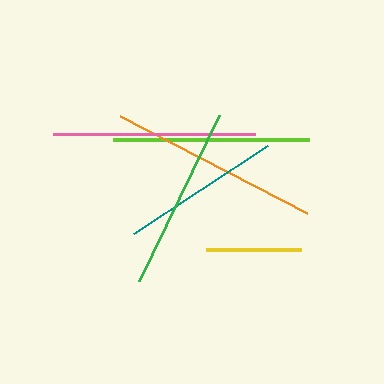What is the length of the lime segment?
The lime segment is approximately 197 pixels long.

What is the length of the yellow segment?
The yellow segment is approximately 94 pixels long.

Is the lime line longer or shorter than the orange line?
The orange line is longer than the lime line.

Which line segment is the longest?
The orange line is the longest at approximately 211 pixels.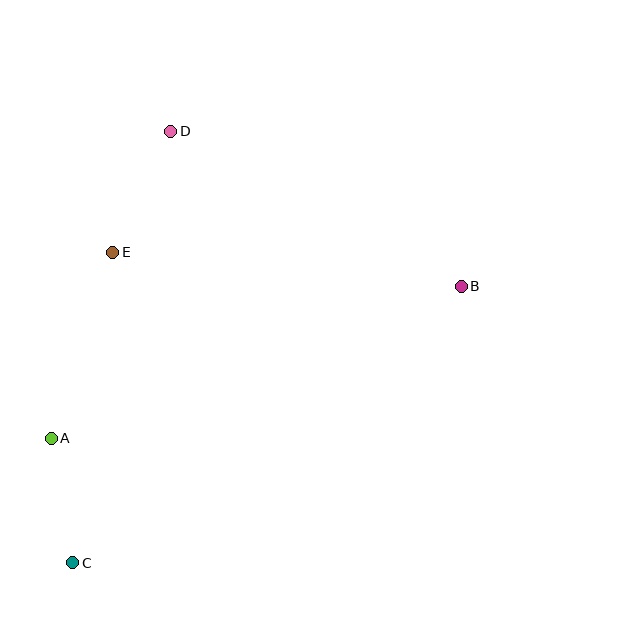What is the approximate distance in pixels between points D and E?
The distance between D and E is approximately 134 pixels.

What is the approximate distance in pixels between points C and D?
The distance between C and D is approximately 442 pixels.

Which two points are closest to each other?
Points A and C are closest to each other.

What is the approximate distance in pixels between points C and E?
The distance between C and E is approximately 313 pixels.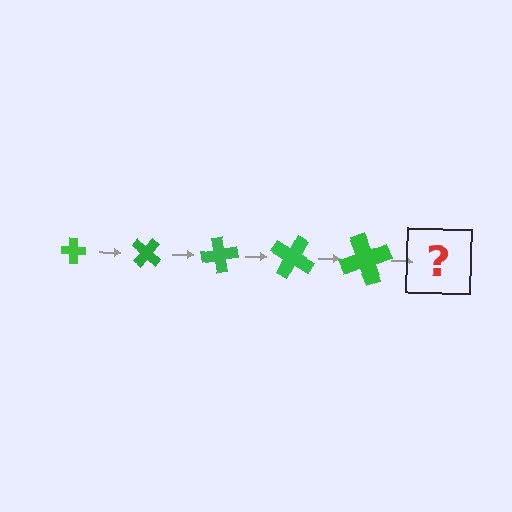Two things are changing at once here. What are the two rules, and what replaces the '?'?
The two rules are that the cross grows larger each step and it rotates 40 degrees each step. The '?' should be a cross, larger than the previous one and rotated 200 degrees from the start.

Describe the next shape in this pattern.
It should be a cross, larger than the previous one and rotated 200 degrees from the start.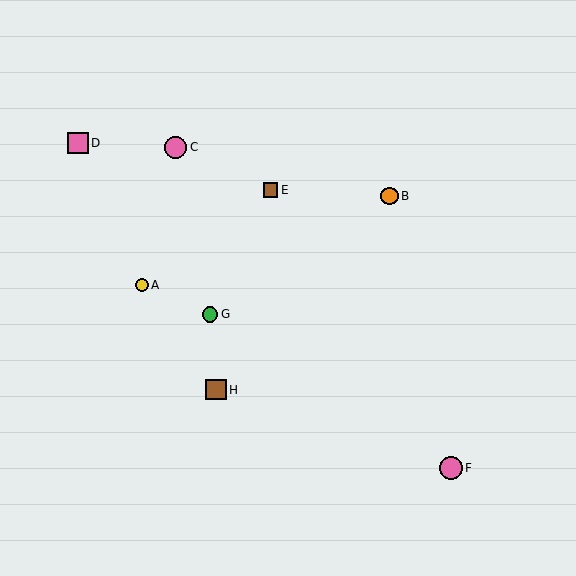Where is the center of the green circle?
The center of the green circle is at (210, 314).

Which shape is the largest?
The pink circle (labeled F) is the largest.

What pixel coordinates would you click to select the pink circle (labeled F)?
Click at (451, 468) to select the pink circle F.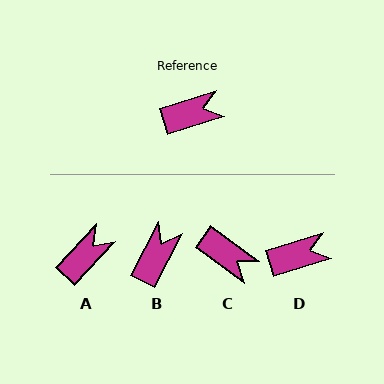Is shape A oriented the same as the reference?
No, it is off by about 30 degrees.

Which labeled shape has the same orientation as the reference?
D.